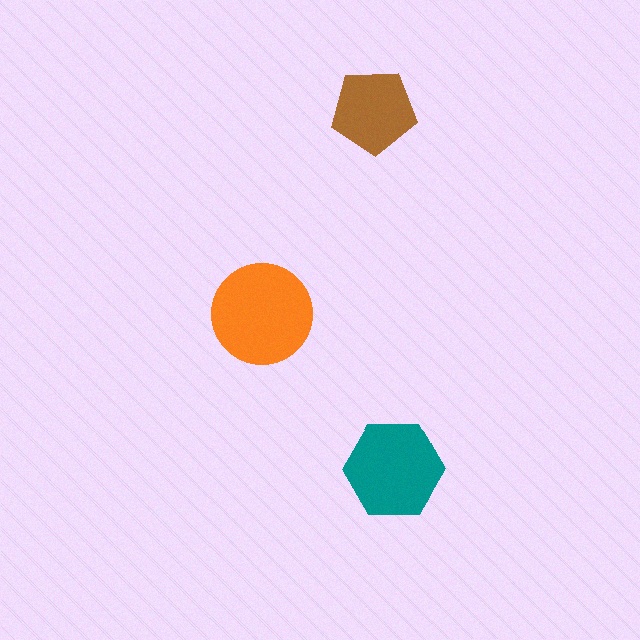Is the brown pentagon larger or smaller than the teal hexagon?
Smaller.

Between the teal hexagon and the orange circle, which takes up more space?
The orange circle.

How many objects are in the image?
There are 3 objects in the image.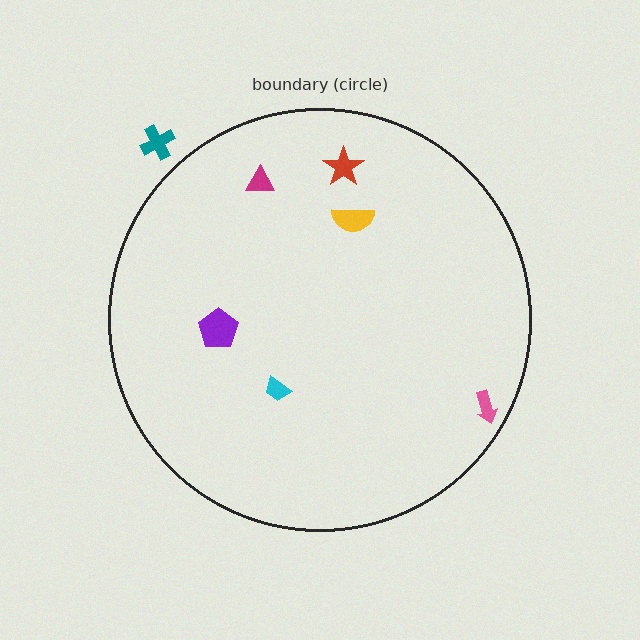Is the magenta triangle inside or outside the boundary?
Inside.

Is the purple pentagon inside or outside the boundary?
Inside.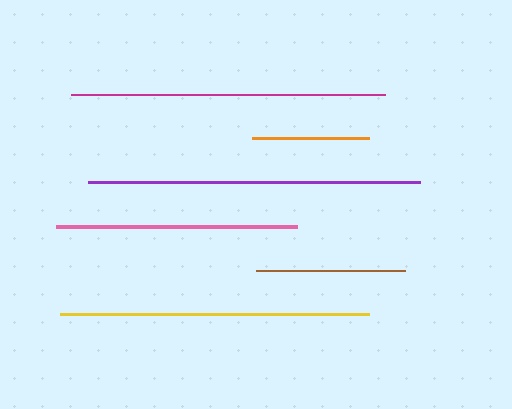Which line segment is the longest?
The purple line is the longest at approximately 332 pixels.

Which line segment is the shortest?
The orange line is the shortest at approximately 117 pixels.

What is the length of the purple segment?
The purple segment is approximately 332 pixels long.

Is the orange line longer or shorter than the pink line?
The pink line is longer than the orange line.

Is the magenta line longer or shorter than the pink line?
The magenta line is longer than the pink line.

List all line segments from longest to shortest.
From longest to shortest: purple, magenta, yellow, pink, brown, orange.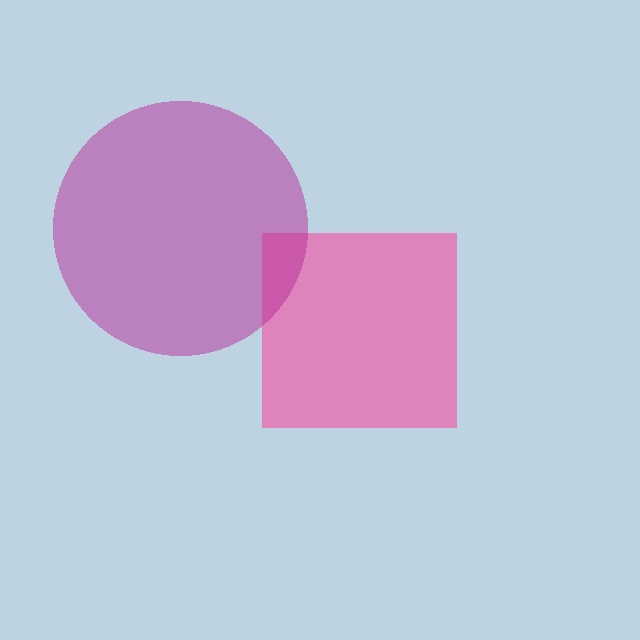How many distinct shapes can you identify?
There are 2 distinct shapes: a pink square, a magenta circle.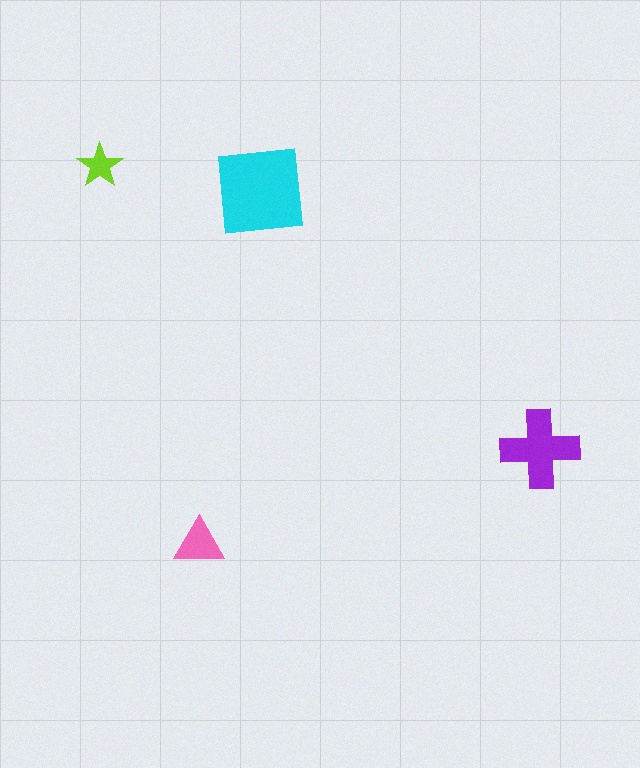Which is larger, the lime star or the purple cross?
The purple cross.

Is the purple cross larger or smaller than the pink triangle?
Larger.